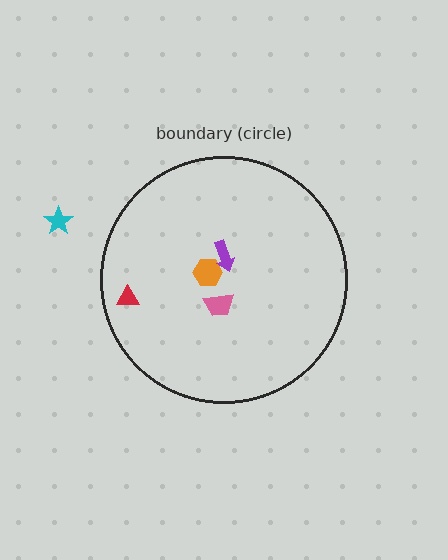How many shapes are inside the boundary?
4 inside, 1 outside.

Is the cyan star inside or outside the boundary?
Outside.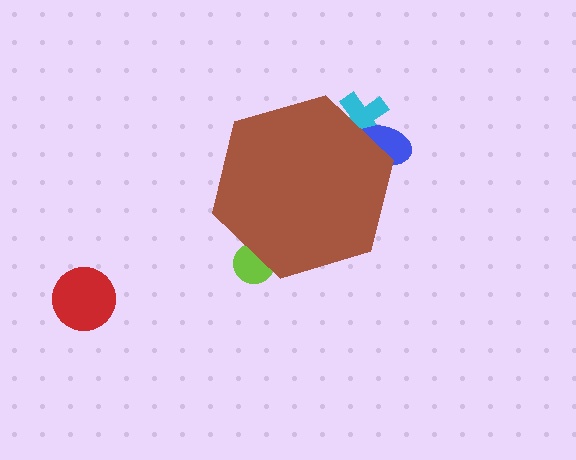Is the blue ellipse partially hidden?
Yes, the blue ellipse is partially hidden behind the brown hexagon.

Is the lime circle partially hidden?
Yes, the lime circle is partially hidden behind the brown hexagon.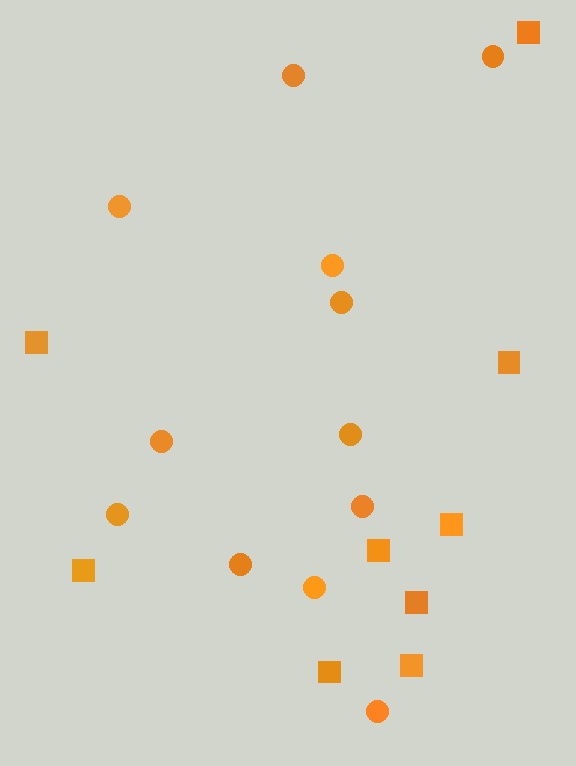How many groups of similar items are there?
There are 2 groups: one group of circles (12) and one group of squares (9).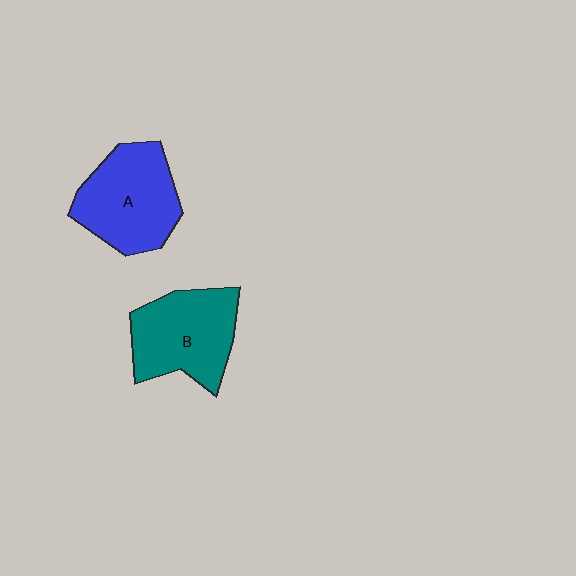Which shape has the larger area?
Shape A (blue).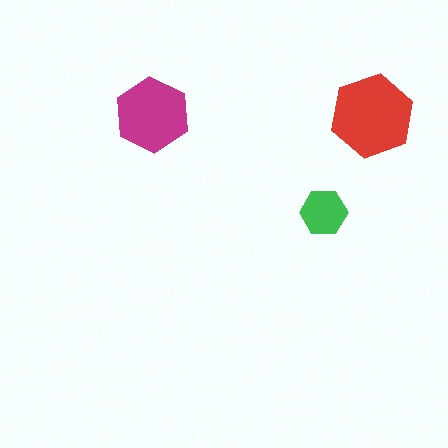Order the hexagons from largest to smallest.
the red one, the magenta one, the green one.